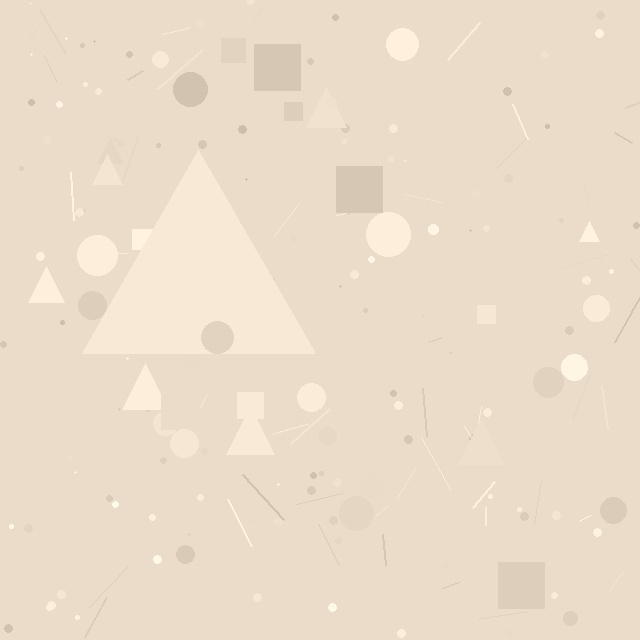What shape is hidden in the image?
A triangle is hidden in the image.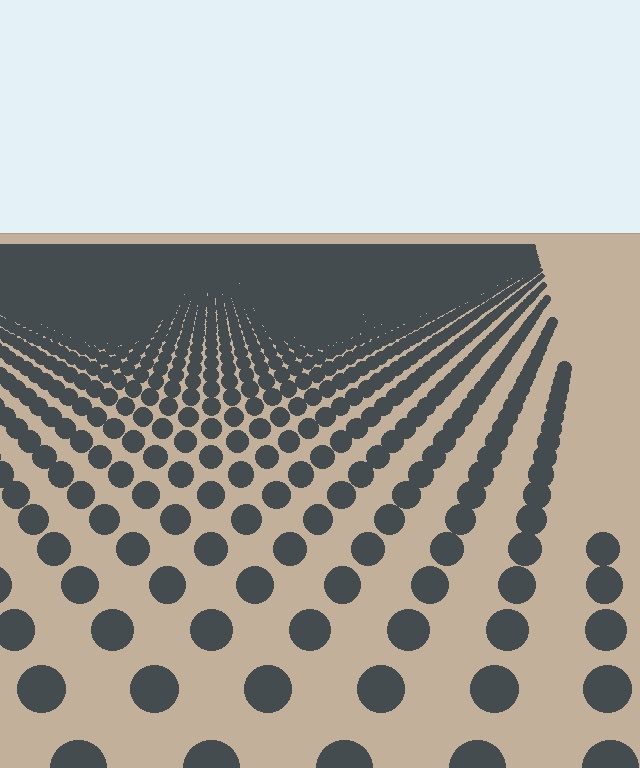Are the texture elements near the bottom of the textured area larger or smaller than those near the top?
Larger. Near the bottom, elements are closer to the viewer and appear at a bigger on-screen size.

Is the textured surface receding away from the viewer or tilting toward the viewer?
The surface is receding away from the viewer. Texture elements get smaller and denser toward the top.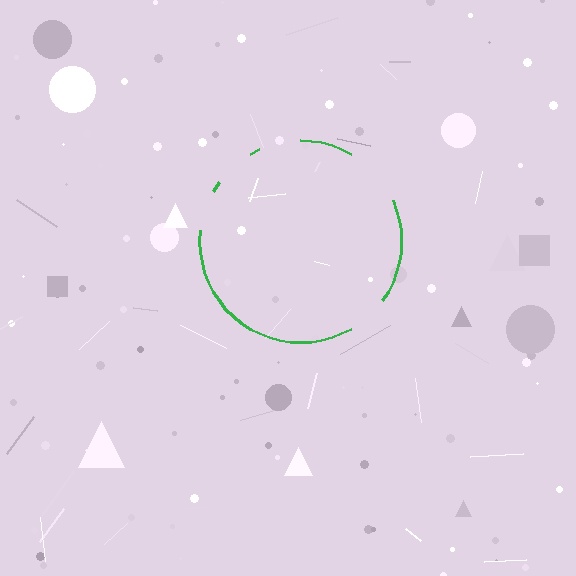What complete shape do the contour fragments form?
The contour fragments form a circle.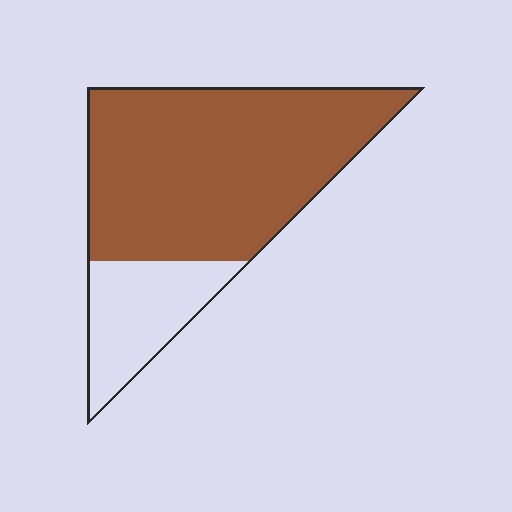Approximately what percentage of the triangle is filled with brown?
Approximately 75%.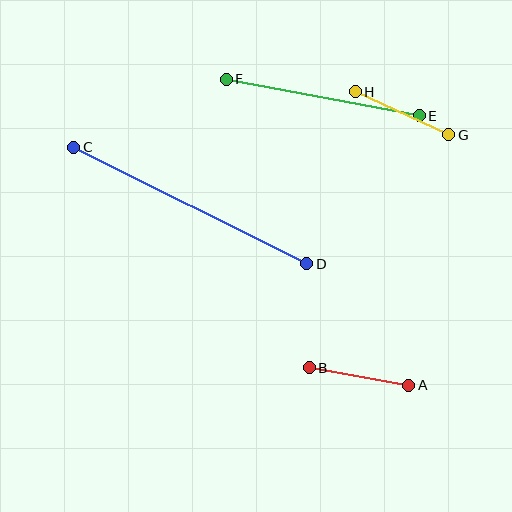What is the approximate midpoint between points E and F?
The midpoint is at approximately (323, 98) pixels.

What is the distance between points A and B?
The distance is approximately 101 pixels.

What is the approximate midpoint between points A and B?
The midpoint is at approximately (359, 376) pixels.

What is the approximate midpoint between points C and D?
The midpoint is at approximately (190, 206) pixels.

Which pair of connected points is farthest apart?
Points C and D are farthest apart.